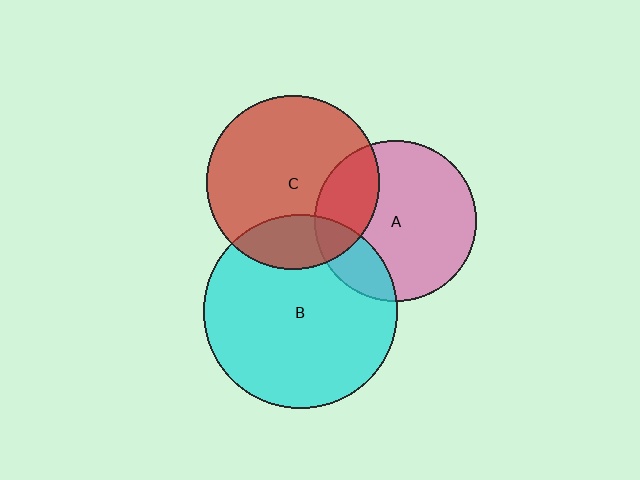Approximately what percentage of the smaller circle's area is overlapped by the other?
Approximately 20%.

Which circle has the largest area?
Circle B (cyan).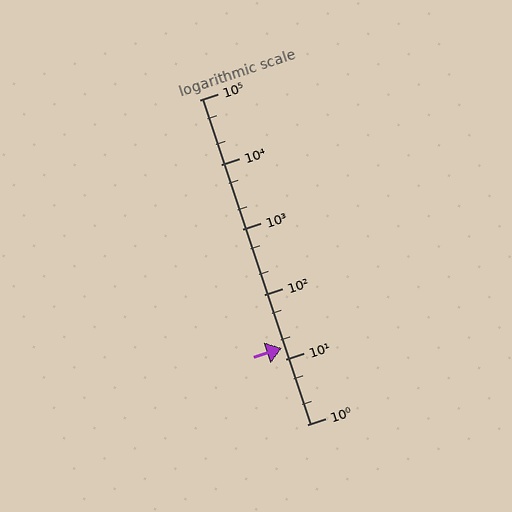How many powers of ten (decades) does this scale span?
The scale spans 5 decades, from 1 to 100000.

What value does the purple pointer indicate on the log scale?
The pointer indicates approximately 15.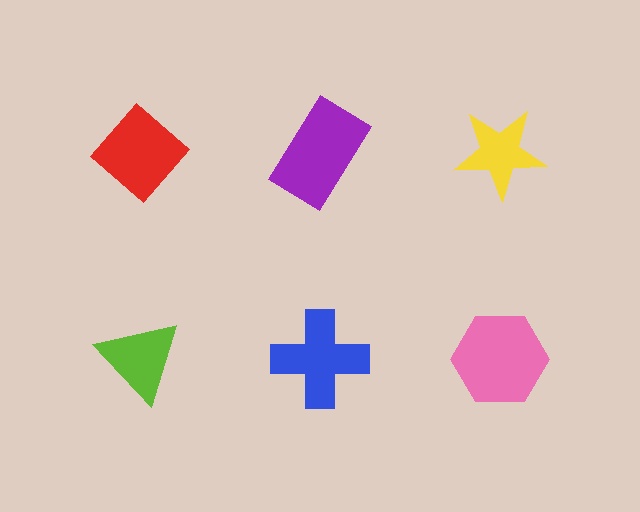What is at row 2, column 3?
A pink hexagon.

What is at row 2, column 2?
A blue cross.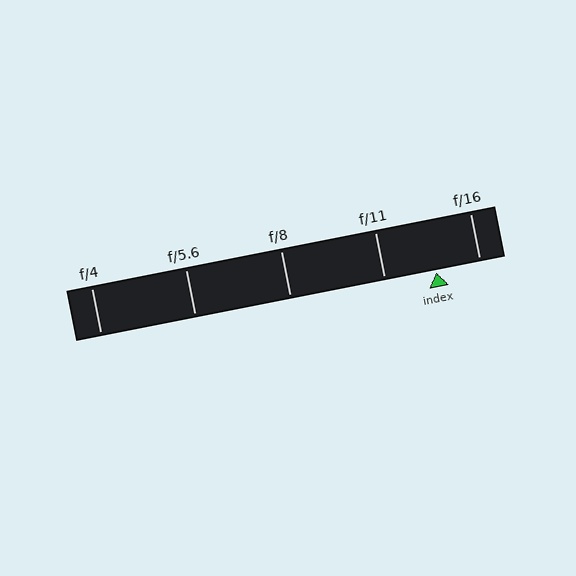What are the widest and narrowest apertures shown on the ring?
The widest aperture shown is f/4 and the narrowest is f/16.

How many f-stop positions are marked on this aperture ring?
There are 5 f-stop positions marked.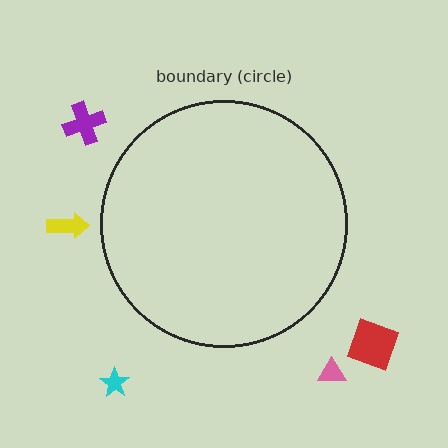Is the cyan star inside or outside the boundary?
Outside.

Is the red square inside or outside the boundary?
Outside.